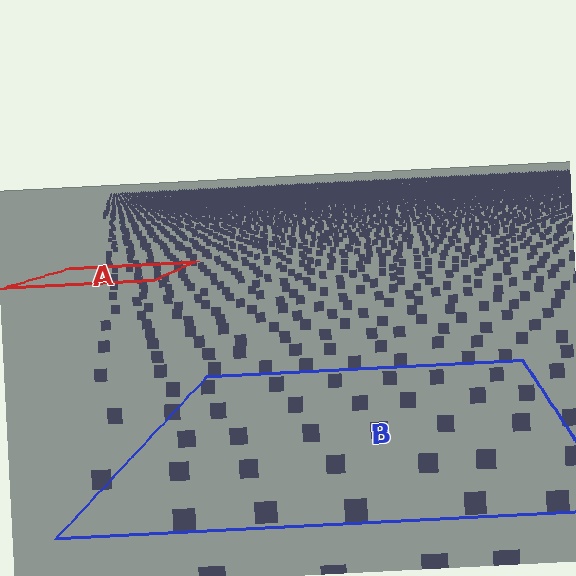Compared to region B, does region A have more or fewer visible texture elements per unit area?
Region A has more texture elements per unit area — they are packed more densely because it is farther away.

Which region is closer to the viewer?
Region B is closer. The texture elements there are larger and more spread out.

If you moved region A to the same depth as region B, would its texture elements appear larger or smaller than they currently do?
They would appear larger. At a closer depth, the same texture elements are projected at a bigger on-screen size.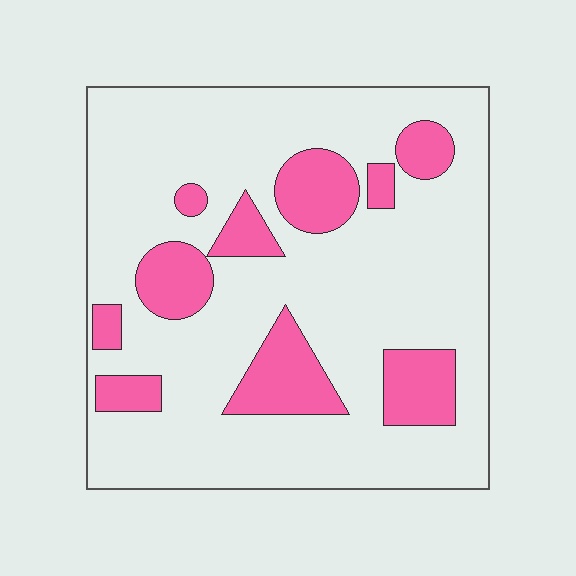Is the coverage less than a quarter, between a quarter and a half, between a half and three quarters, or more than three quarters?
Less than a quarter.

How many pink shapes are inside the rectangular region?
10.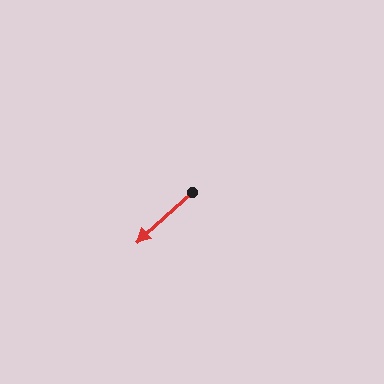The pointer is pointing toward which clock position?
Roughly 8 o'clock.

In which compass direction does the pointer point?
Southwest.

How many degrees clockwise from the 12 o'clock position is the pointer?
Approximately 228 degrees.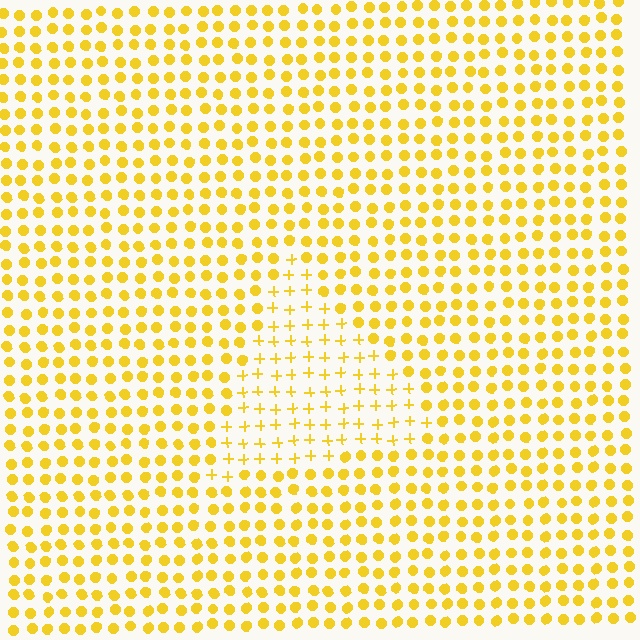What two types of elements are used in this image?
The image uses plus signs inside the triangle region and circles outside it.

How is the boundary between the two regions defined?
The boundary is defined by a change in element shape: plus signs inside vs. circles outside. All elements share the same color and spacing.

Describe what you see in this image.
The image is filled with small yellow elements arranged in a uniform grid. A triangle-shaped region contains plus signs, while the surrounding area contains circles. The boundary is defined purely by the change in element shape.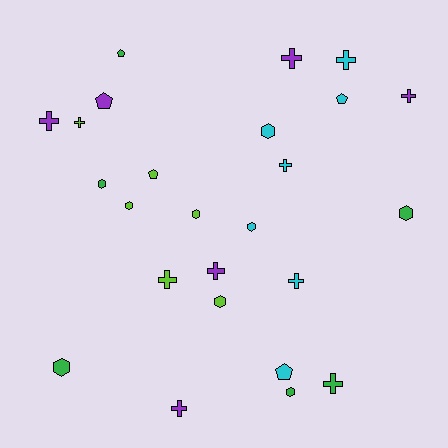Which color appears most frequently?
Cyan, with 7 objects.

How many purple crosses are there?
There are 5 purple crosses.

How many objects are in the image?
There are 25 objects.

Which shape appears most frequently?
Cross, with 11 objects.